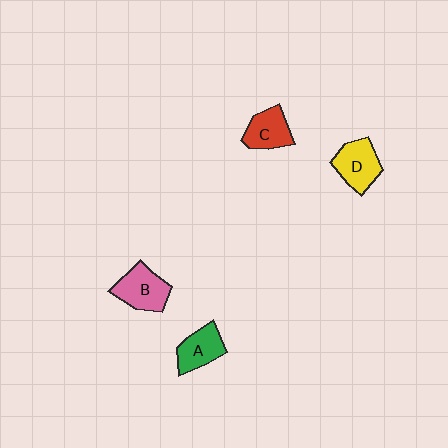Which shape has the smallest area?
Shape A (green).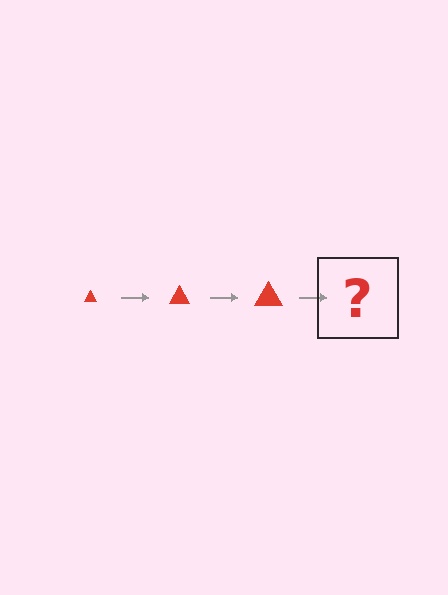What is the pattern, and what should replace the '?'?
The pattern is that the triangle gets progressively larger each step. The '?' should be a red triangle, larger than the previous one.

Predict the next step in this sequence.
The next step is a red triangle, larger than the previous one.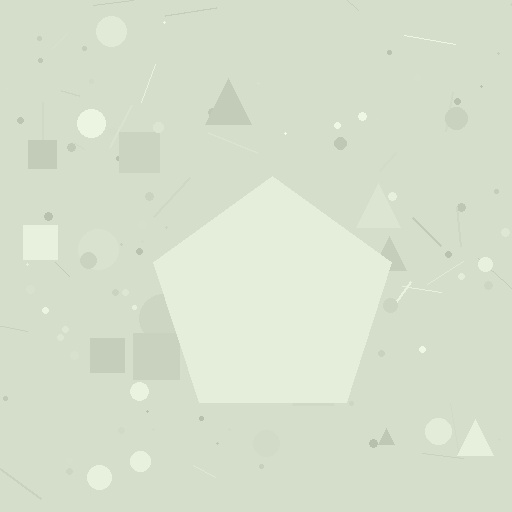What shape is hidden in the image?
A pentagon is hidden in the image.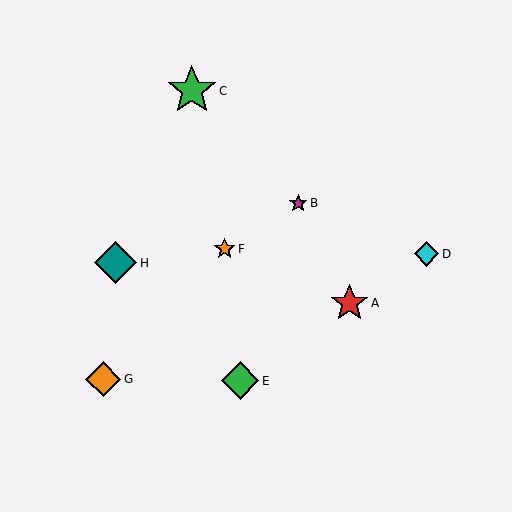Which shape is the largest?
The green star (labeled C) is the largest.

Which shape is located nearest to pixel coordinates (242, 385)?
The green diamond (labeled E) at (240, 381) is nearest to that location.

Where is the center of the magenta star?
The center of the magenta star is at (298, 203).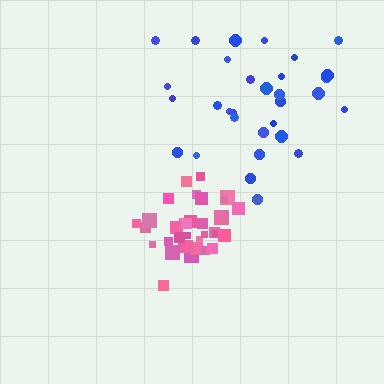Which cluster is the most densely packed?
Pink.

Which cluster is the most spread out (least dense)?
Blue.